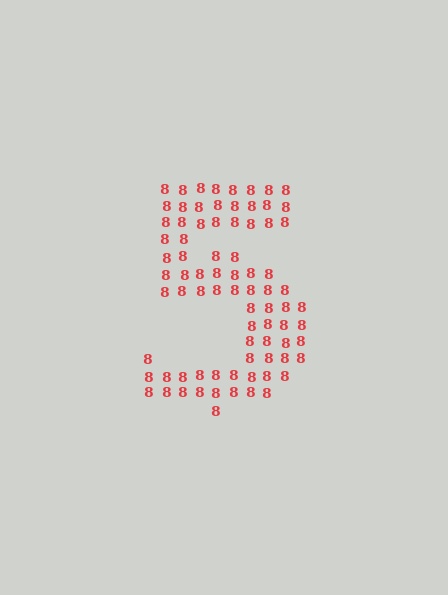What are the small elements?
The small elements are digit 8's.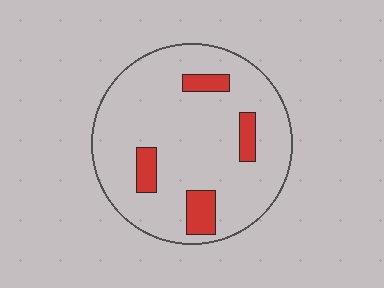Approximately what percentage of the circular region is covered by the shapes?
Approximately 15%.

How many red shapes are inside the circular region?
4.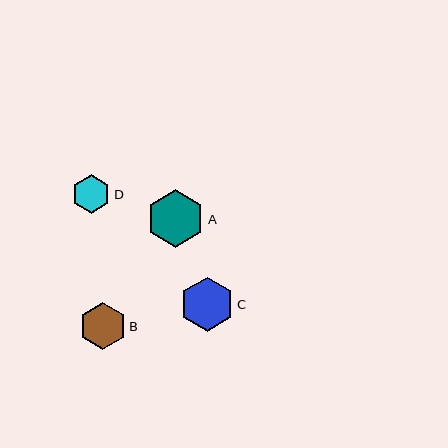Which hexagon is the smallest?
Hexagon D is the smallest with a size of approximately 39 pixels.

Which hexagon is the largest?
Hexagon A is the largest with a size of approximately 57 pixels.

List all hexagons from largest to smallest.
From largest to smallest: A, C, B, D.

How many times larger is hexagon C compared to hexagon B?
Hexagon C is approximately 1.2 times the size of hexagon B.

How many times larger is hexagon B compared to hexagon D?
Hexagon B is approximately 1.2 times the size of hexagon D.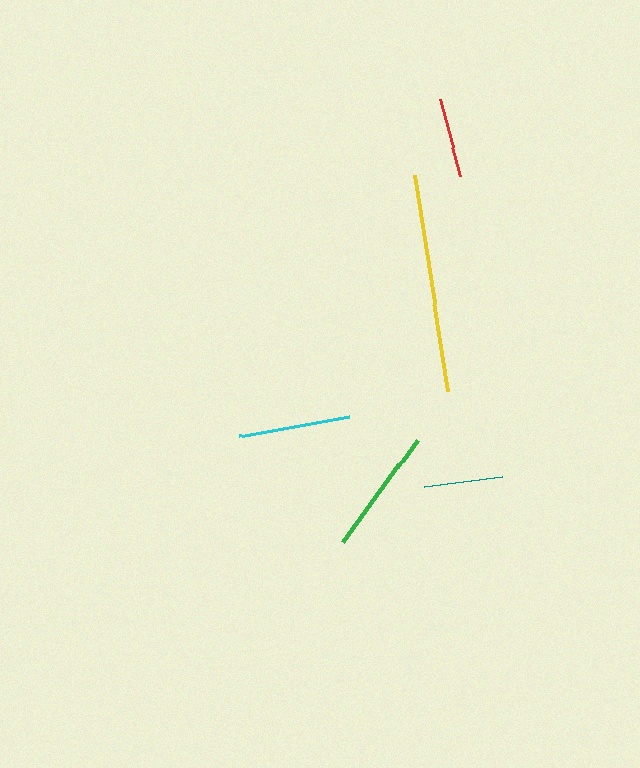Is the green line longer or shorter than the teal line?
The green line is longer than the teal line.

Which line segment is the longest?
The yellow line is the longest at approximately 218 pixels.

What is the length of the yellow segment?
The yellow segment is approximately 218 pixels long.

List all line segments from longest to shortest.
From longest to shortest: yellow, green, cyan, red, teal.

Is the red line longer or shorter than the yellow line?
The yellow line is longer than the red line.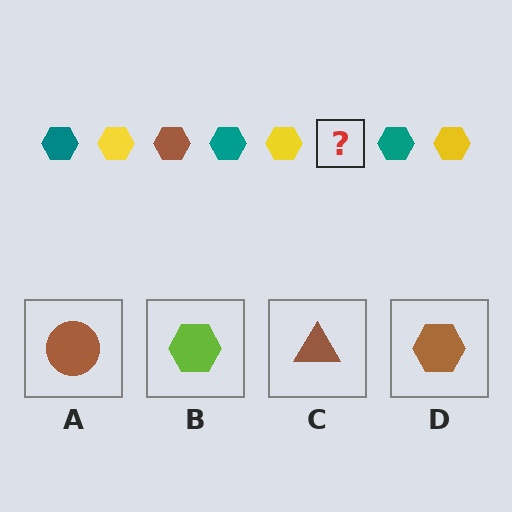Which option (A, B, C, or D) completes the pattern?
D.